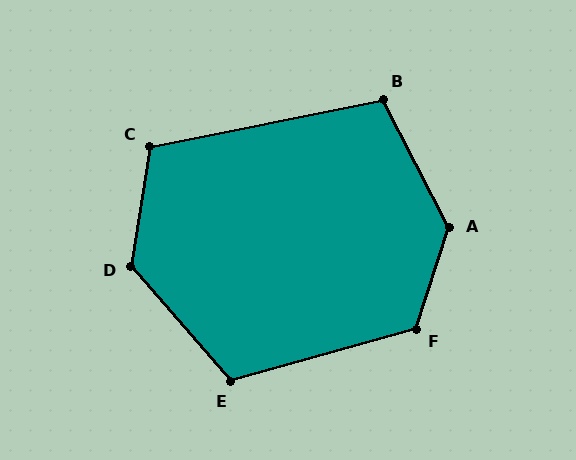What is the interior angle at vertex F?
Approximately 124 degrees (obtuse).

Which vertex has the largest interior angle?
A, at approximately 134 degrees.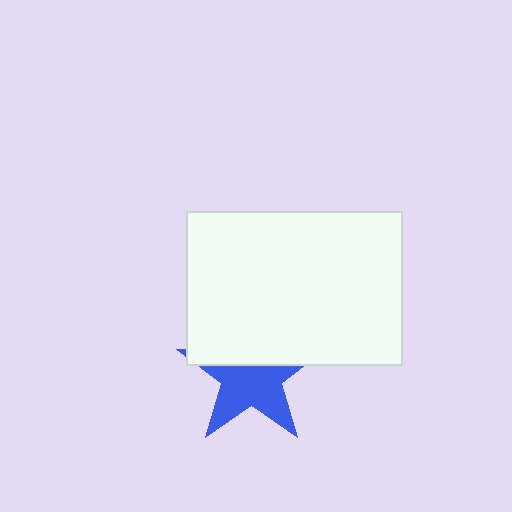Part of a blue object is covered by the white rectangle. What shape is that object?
It is a star.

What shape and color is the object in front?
The object in front is a white rectangle.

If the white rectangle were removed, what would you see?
You would see the complete blue star.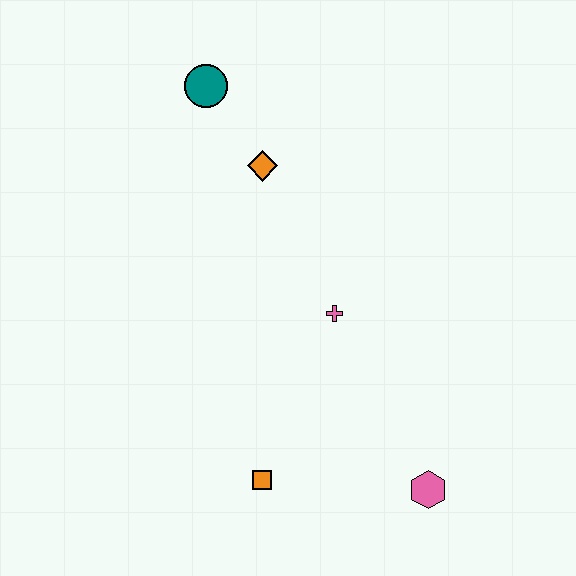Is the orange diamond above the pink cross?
Yes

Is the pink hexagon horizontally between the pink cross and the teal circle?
No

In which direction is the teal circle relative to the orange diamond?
The teal circle is above the orange diamond.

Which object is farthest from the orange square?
The teal circle is farthest from the orange square.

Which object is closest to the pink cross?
The orange diamond is closest to the pink cross.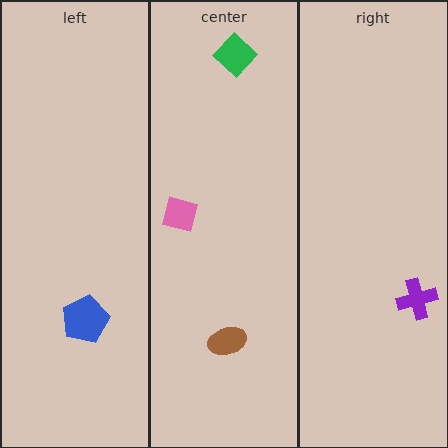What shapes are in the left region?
The blue pentagon.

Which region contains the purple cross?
The right region.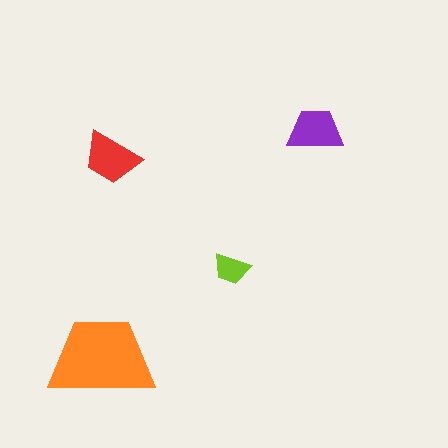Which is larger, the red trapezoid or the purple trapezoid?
The red one.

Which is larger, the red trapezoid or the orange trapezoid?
The orange one.